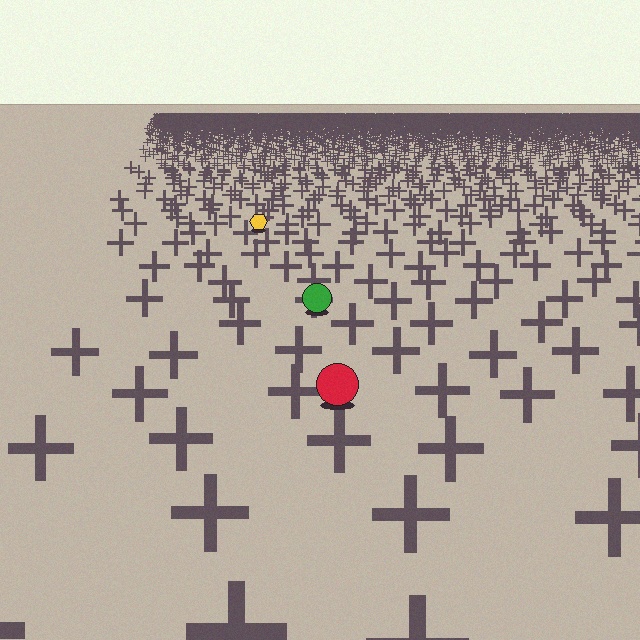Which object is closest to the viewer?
The red circle is closest. The texture marks near it are larger and more spread out.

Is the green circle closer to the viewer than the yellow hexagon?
Yes. The green circle is closer — you can tell from the texture gradient: the ground texture is coarser near it.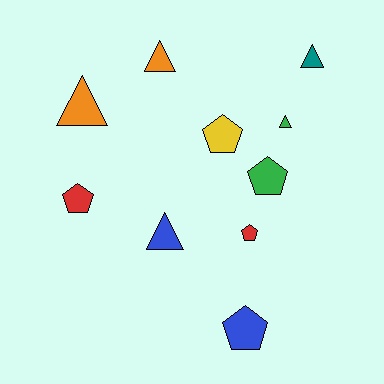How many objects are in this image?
There are 10 objects.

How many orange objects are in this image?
There are 2 orange objects.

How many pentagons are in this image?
There are 5 pentagons.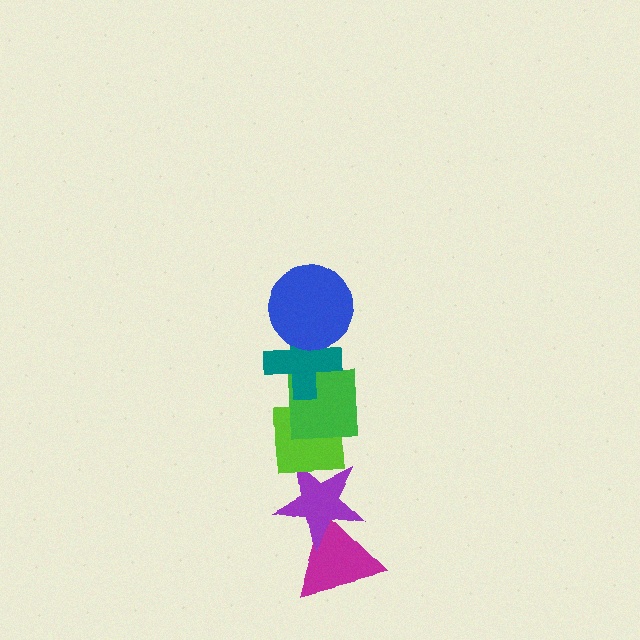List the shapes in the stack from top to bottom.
From top to bottom: the blue circle, the teal cross, the green square, the lime square, the purple star, the magenta triangle.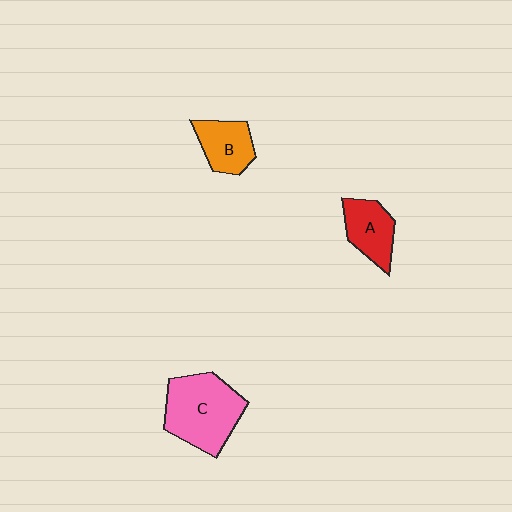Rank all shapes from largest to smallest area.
From largest to smallest: C (pink), A (red), B (orange).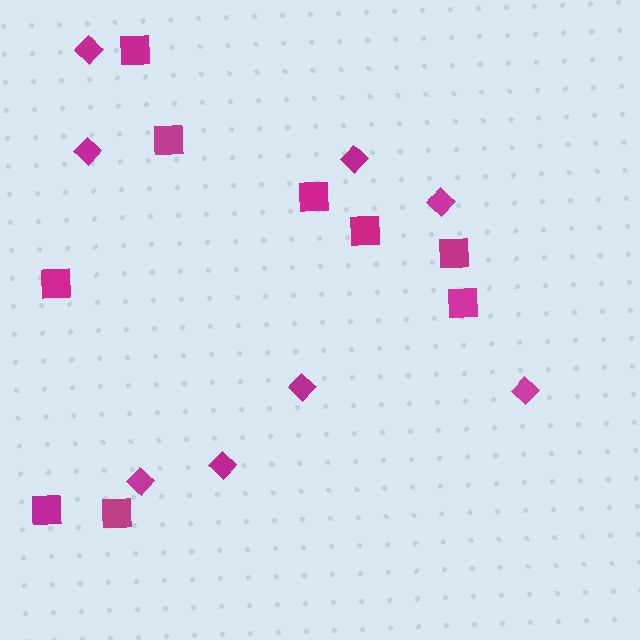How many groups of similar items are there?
There are 2 groups: one group of squares (9) and one group of diamonds (8).